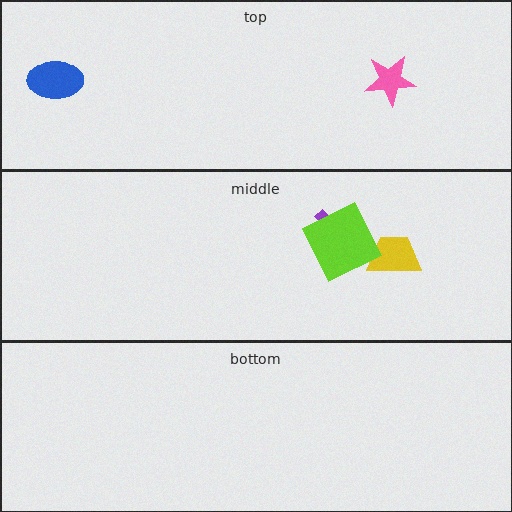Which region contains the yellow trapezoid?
The middle region.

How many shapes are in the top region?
2.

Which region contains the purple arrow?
The middle region.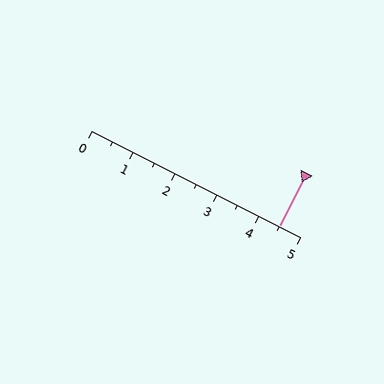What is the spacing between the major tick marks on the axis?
The major ticks are spaced 1 apart.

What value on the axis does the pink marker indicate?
The marker indicates approximately 4.5.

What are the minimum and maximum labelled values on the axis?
The axis runs from 0 to 5.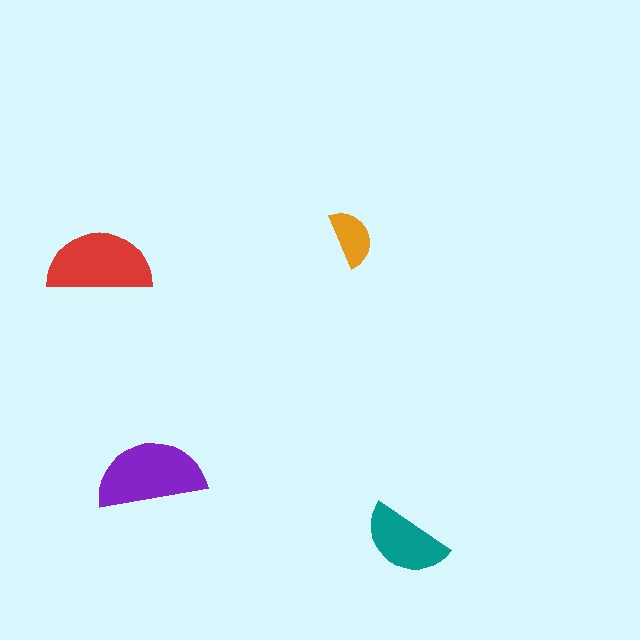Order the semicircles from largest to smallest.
the purple one, the red one, the teal one, the orange one.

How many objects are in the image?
There are 4 objects in the image.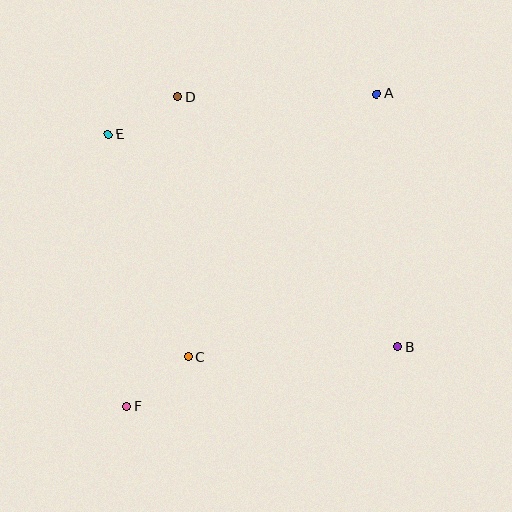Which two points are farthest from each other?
Points A and F are farthest from each other.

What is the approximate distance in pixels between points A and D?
The distance between A and D is approximately 199 pixels.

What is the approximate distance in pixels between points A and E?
The distance between A and E is approximately 271 pixels.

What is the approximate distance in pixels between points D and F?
The distance between D and F is approximately 314 pixels.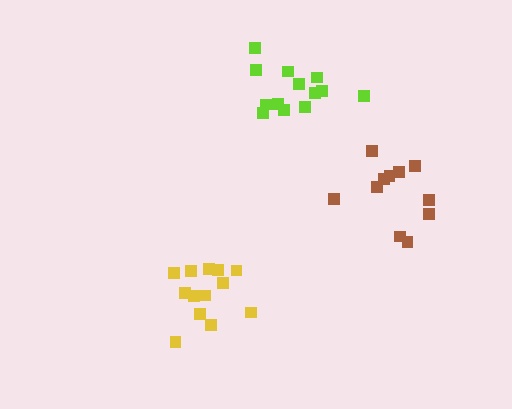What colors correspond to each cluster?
The clusters are colored: brown, yellow, lime.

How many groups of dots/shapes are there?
There are 3 groups.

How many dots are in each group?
Group 1: 11 dots, Group 2: 13 dots, Group 3: 13 dots (37 total).